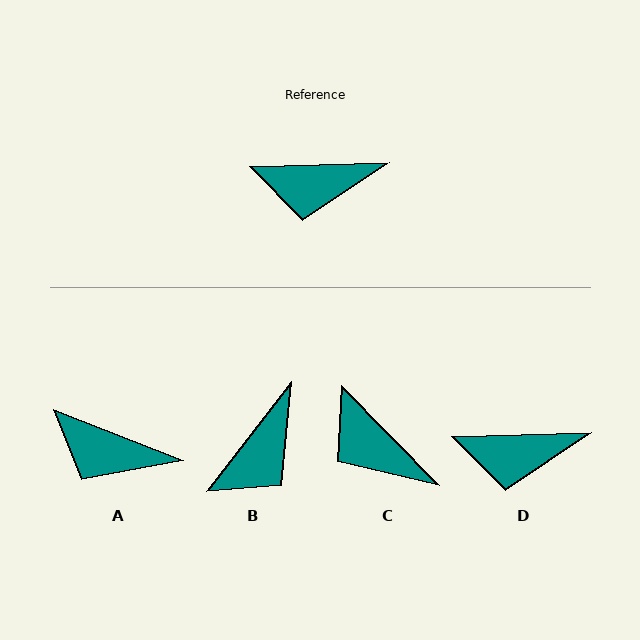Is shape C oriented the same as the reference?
No, it is off by about 47 degrees.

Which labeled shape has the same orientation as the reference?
D.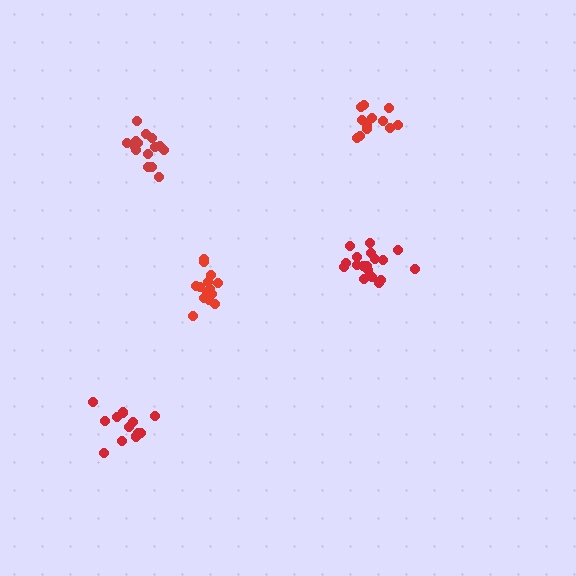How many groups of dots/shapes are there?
There are 5 groups.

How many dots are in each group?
Group 1: 18 dots, Group 2: 14 dots, Group 3: 12 dots, Group 4: 16 dots, Group 5: 12 dots (72 total).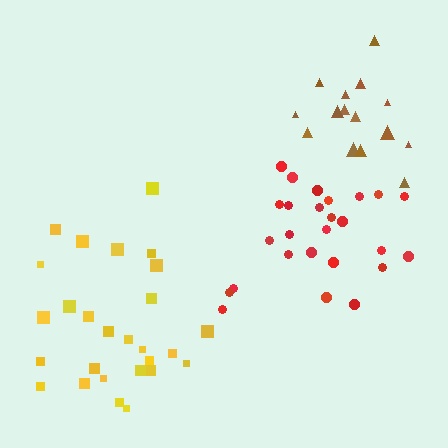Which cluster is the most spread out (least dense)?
Brown.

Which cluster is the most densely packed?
Red.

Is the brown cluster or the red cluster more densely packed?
Red.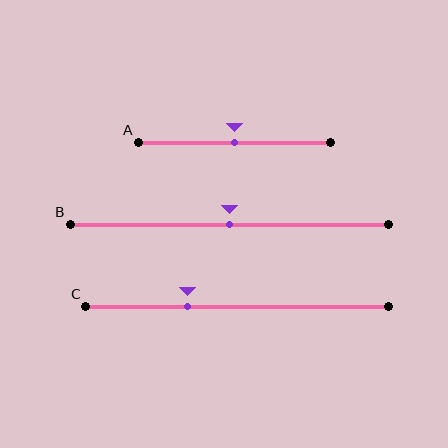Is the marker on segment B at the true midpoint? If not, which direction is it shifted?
Yes, the marker on segment B is at the true midpoint.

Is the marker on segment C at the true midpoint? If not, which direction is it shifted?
No, the marker on segment C is shifted to the left by about 16% of the segment length.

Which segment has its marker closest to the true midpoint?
Segment A has its marker closest to the true midpoint.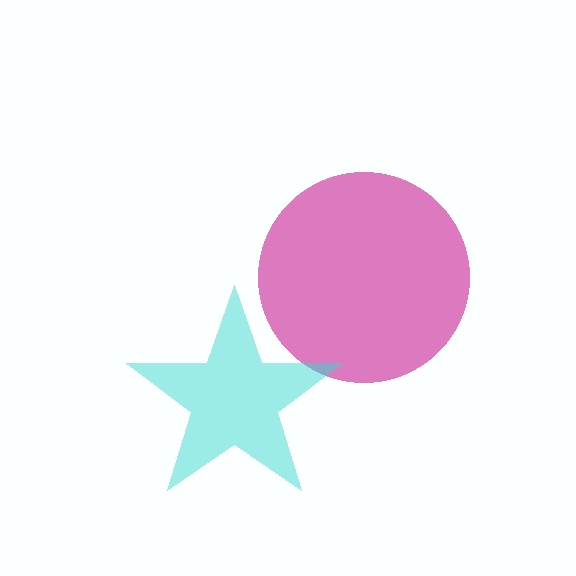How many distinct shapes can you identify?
There are 2 distinct shapes: a magenta circle, a cyan star.